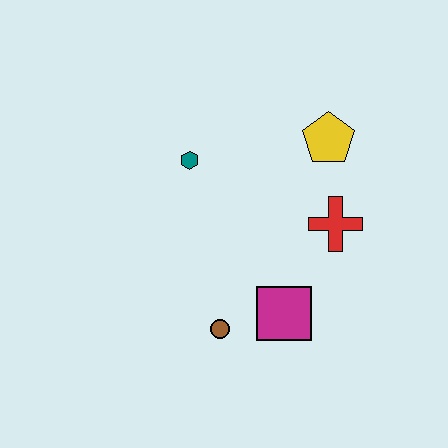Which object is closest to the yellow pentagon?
The red cross is closest to the yellow pentagon.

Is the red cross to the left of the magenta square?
No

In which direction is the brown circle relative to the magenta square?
The brown circle is to the left of the magenta square.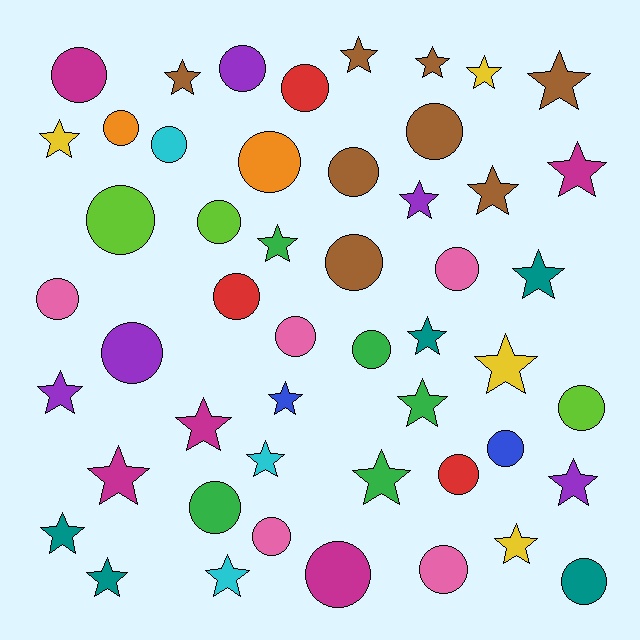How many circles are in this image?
There are 25 circles.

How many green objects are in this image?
There are 5 green objects.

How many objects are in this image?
There are 50 objects.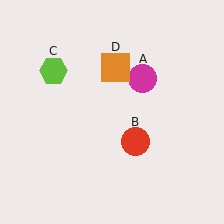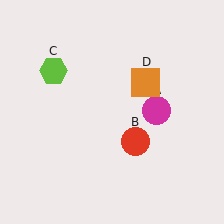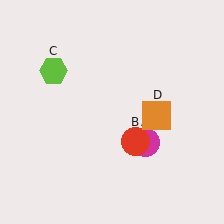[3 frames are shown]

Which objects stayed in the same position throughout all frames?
Red circle (object B) and lime hexagon (object C) remained stationary.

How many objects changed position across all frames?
2 objects changed position: magenta circle (object A), orange square (object D).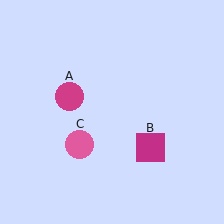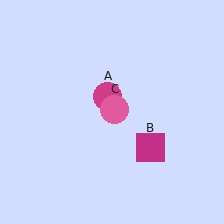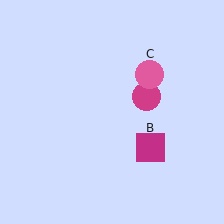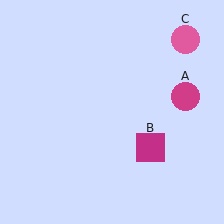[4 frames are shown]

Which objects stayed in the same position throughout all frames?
Magenta square (object B) remained stationary.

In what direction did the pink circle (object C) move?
The pink circle (object C) moved up and to the right.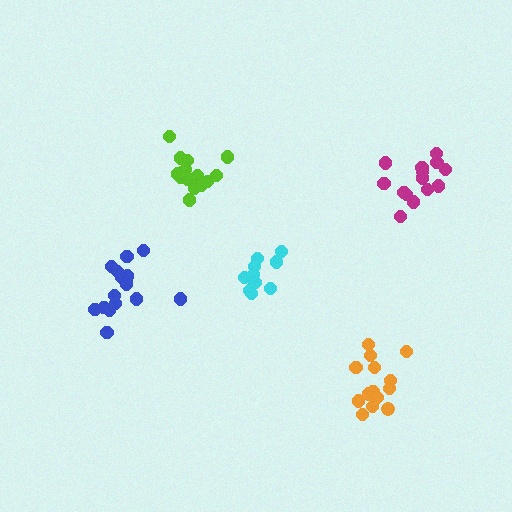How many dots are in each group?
Group 1: 11 dots, Group 2: 14 dots, Group 3: 14 dots, Group 4: 16 dots, Group 5: 16 dots (71 total).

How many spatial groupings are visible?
There are 5 spatial groupings.